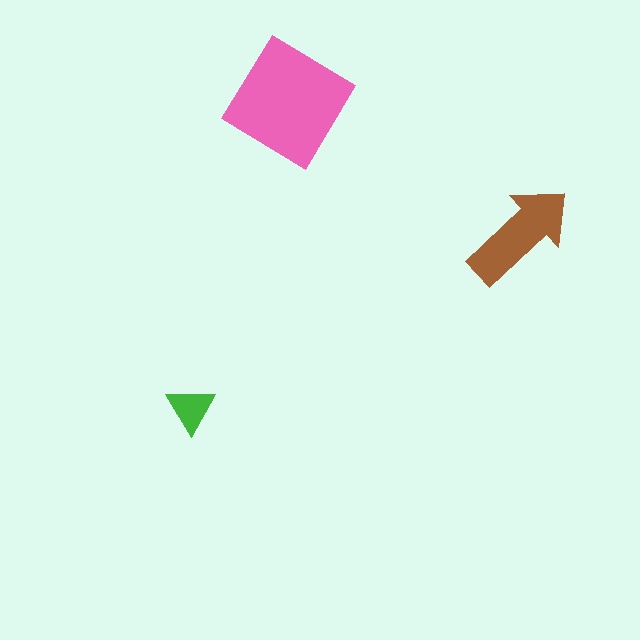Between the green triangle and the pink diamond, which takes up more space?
The pink diamond.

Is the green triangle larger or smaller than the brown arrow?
Smaller.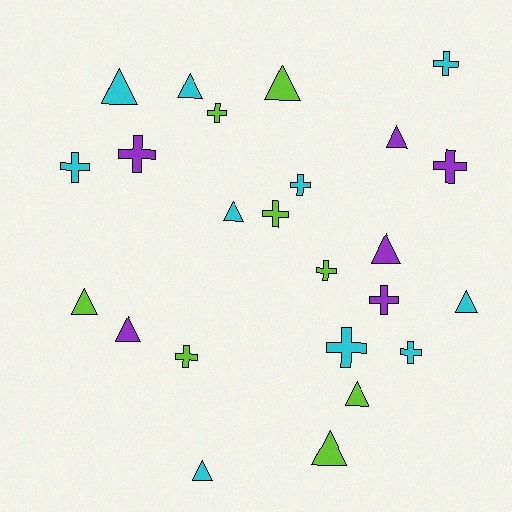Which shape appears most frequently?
Triangle, with 12 objects.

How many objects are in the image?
There are 24 objects.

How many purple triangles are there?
There are 3 purple triangles.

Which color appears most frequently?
Cyan, with 10 objects.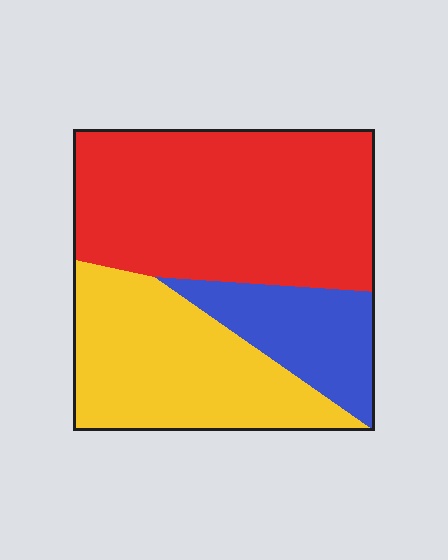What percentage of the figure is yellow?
Yellow covers around 35% of the figure.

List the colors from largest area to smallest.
From largest to smallest: red, yellow, blue.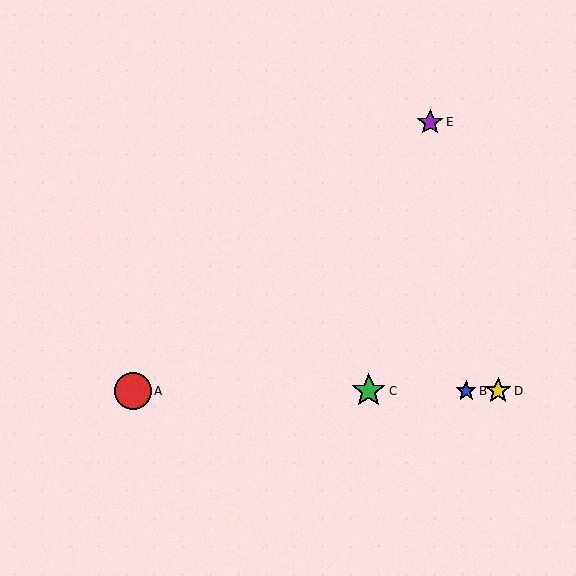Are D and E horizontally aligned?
No, D is at y≈391 and E is at y≈122.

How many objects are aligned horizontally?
4 objects (A, B, C, D) are aligned horizontally.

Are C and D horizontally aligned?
Yes, both are at y≈391.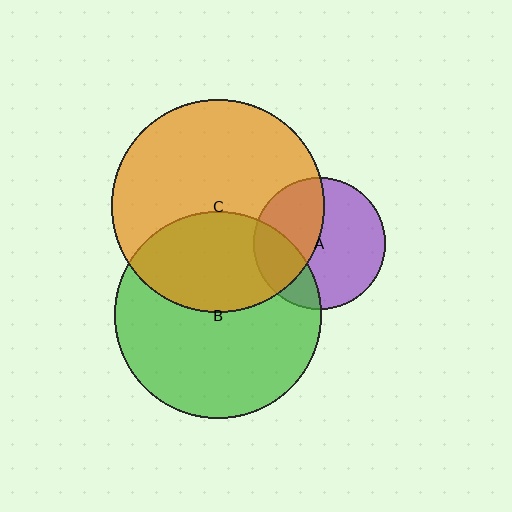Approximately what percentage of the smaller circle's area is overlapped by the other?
Approximately 25%.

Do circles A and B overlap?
Yes.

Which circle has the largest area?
Circle C (orange).